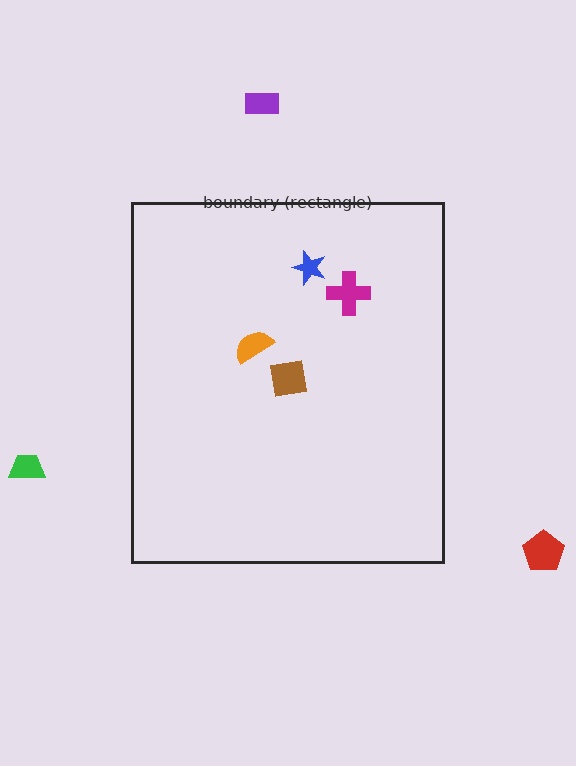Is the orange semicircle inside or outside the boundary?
Inside.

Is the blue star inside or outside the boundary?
Inside.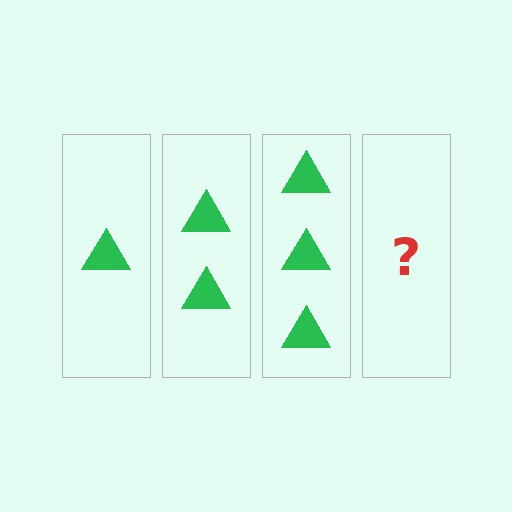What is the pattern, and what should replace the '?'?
The pattern is that each step adds one more triangle. The '?' should be 4 triangles.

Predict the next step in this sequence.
The next step is 4 triangles.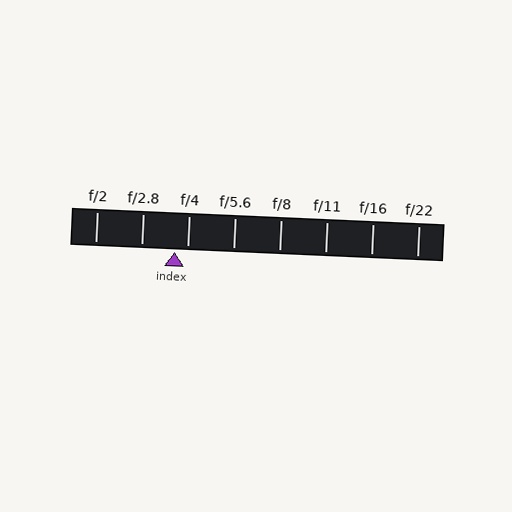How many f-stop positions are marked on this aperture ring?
There are 8 f-stop positions marked.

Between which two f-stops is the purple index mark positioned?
The index mark is between f/2.8 and f/4.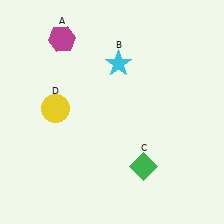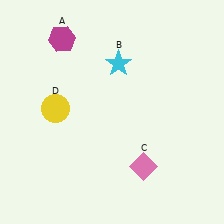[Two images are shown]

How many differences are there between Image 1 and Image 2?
There is 1 difference between the two images.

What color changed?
The diamond (C) changed from green in Image 1 to pink in Image 2.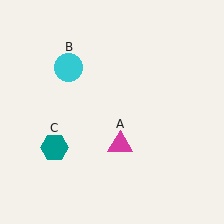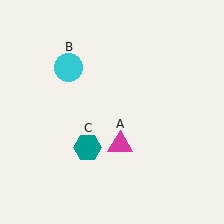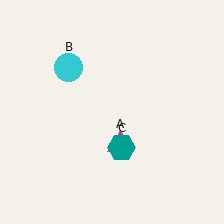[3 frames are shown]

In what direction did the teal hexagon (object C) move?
The teal hexagon (object C) moved right.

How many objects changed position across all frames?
1 object changed position: teal hexagon (object C).